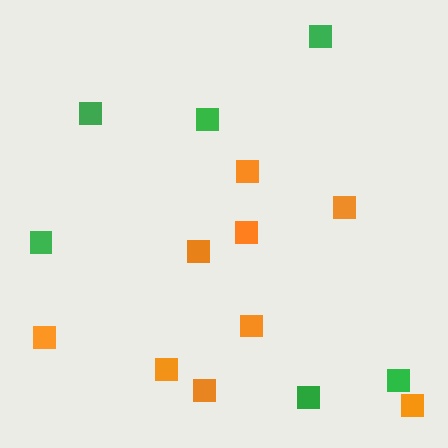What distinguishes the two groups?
There are 2 groups: one group of green squares (6) and one group of orange squares (9).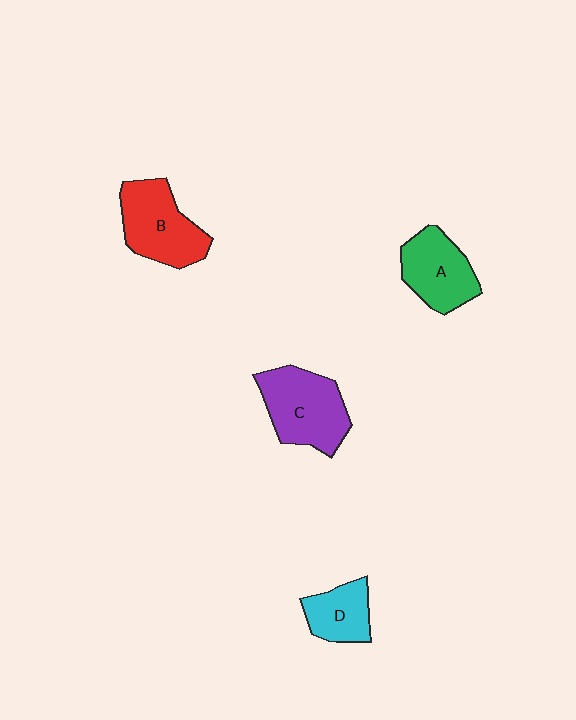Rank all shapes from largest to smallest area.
From largest to smallest: C (purple), B (red), A (green), D (cyan).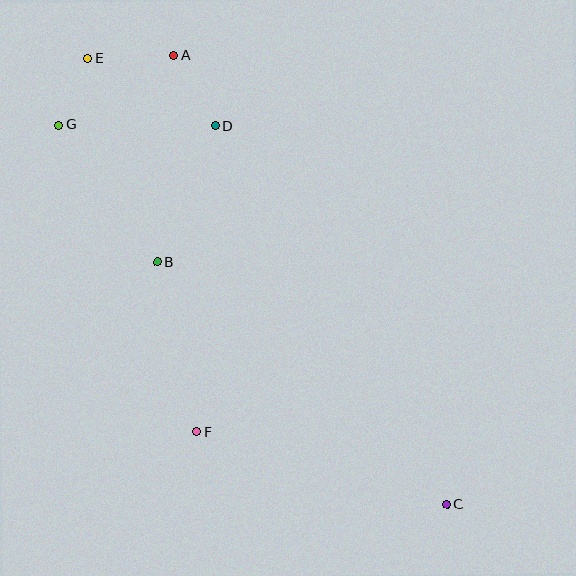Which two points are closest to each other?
Points E and G are closest to each other.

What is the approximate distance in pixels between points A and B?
The distance between A and B is approximately 207 pixels.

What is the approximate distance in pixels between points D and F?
The distance between D and F is approximately 307 pixels.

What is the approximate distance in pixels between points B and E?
The distance between B and E is approximately 215 pixels.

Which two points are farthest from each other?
Points C and E are farthest from each other.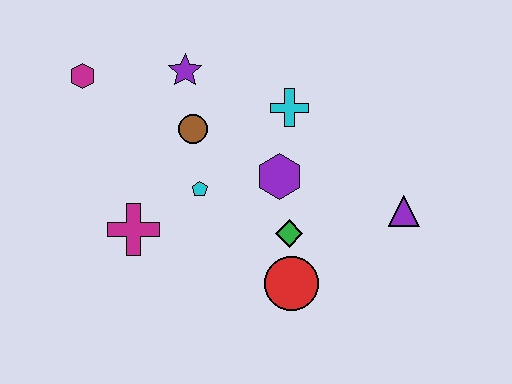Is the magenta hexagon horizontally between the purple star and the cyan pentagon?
No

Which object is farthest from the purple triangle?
The magenta hexagon is farthest from the purple triangle.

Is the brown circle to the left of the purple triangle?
Yes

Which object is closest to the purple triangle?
The green diamond is closest to the purple triangle.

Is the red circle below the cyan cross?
Yes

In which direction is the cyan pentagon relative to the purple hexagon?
The cyan pentagon is to the left of the purple hexagon.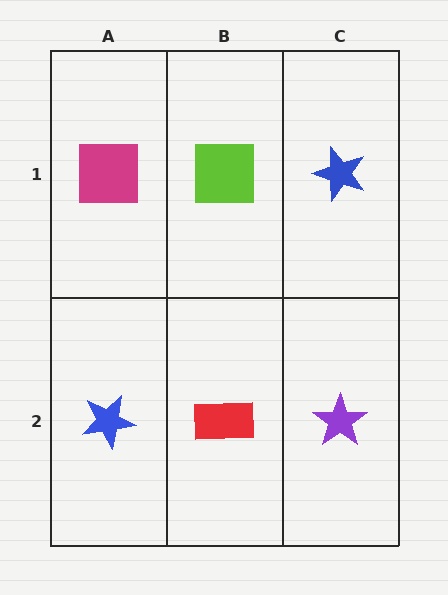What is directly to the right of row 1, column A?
A lime square.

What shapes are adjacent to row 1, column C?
A purple star (row 2, column C), a lime square (row 1, column B).